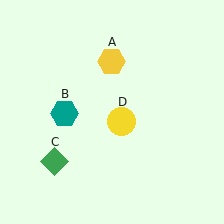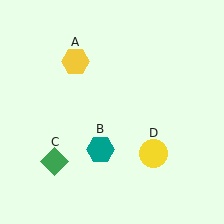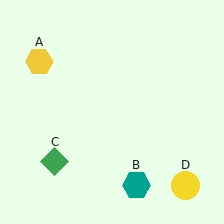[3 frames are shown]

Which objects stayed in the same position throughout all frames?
Green diamond (object C) remained stationary.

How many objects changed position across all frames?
3 objects changed position: yellow hexagon (object A), teal hexagon (object B), yellow circle (object D).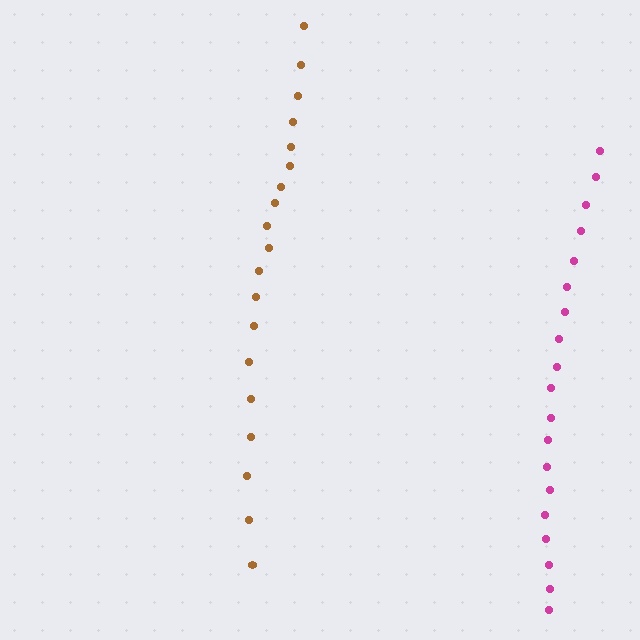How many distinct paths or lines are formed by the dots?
There are 2 distinct paths.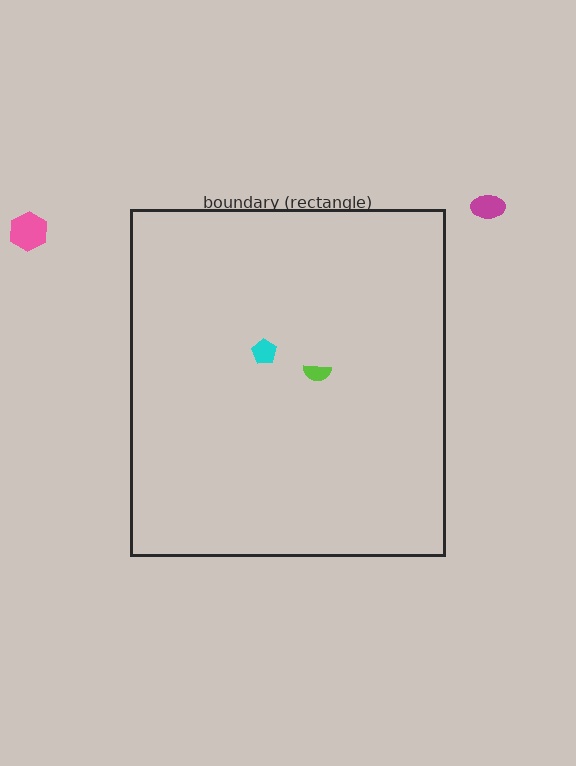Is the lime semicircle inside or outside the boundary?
Inside.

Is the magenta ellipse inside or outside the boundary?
Outside.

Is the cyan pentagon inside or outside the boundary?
Inside.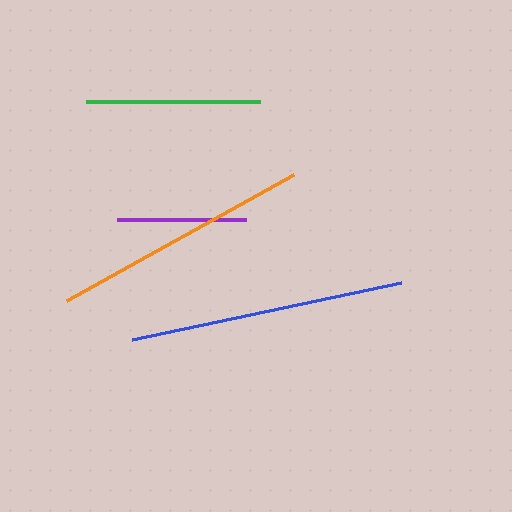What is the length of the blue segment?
The blue segment is approximately 275 pixels long.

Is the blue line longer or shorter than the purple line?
The blue line is longer than the purple line.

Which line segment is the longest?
The blue line is the longest at approximately 275 pixels.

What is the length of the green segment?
The green segment is approximately 174 pixels long.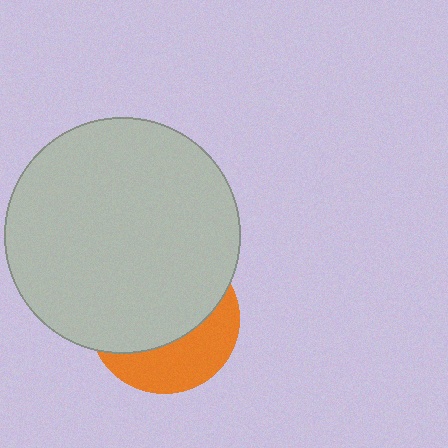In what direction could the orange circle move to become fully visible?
The orange circle could move down. That would shift it out from behind the light gray circle entirely.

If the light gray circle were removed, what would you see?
You would see the complete orange circle.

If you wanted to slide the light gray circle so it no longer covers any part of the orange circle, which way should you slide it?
Slide it up — that is the most direct way to separate the two shapes.